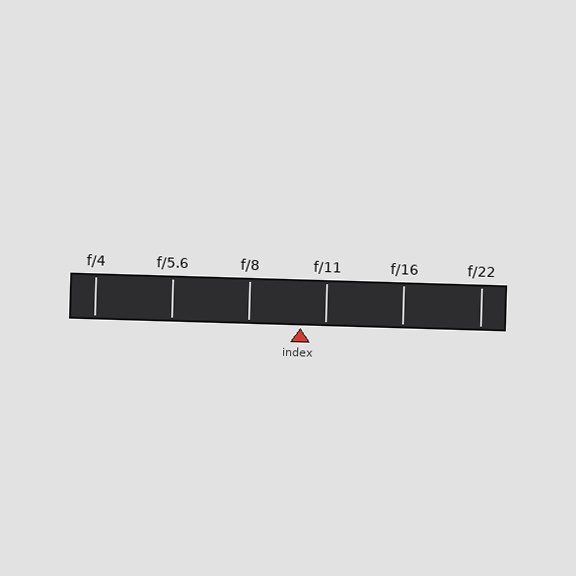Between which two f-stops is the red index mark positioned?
The index mark is between f/8 and f/11.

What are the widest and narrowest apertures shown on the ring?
The widest aperture shown is f/4 and the narrowest is f/22.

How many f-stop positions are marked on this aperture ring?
There are 6 f-stop positions marked.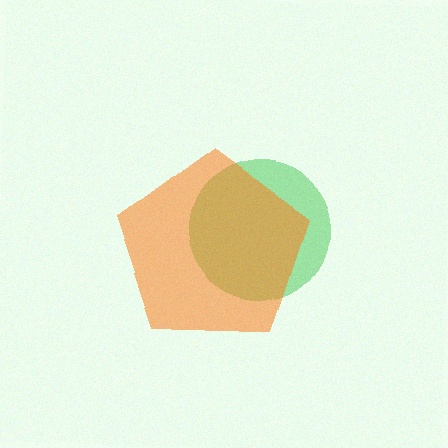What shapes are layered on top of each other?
The layered shapes are: a green circle, an orange pentagon.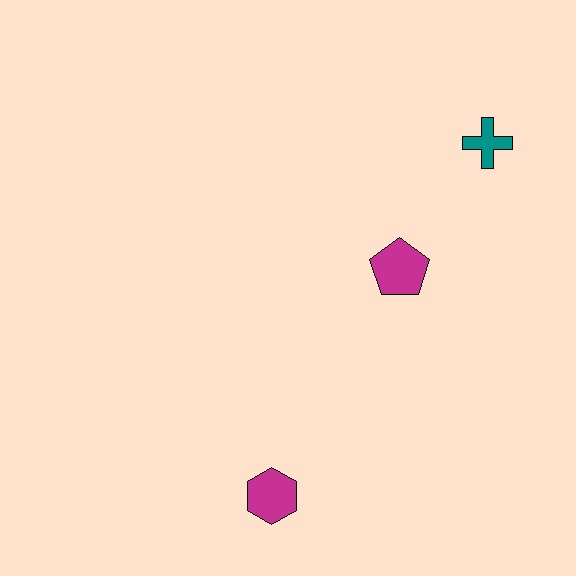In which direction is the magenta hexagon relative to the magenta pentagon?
The magenta hexagon is below the magenta pentagon.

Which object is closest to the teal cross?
The magenta pentagon is closest to the teal cross.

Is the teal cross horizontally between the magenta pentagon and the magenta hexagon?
No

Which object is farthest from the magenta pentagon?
The magenta hexagon is farthest from the magenta pentagon.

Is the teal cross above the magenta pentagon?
Yes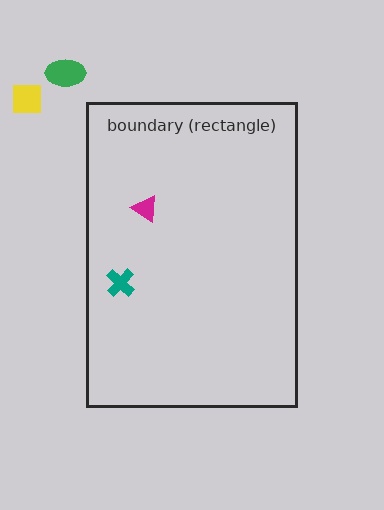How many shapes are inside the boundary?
2 inside, 2 outside.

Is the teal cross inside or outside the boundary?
Inside.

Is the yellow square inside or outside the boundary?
Outside.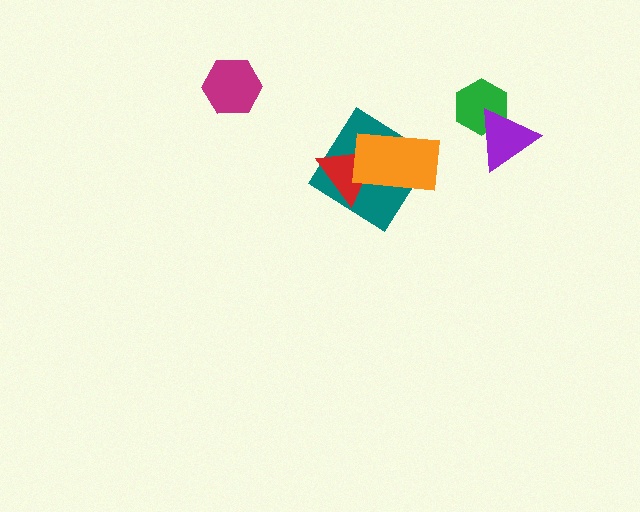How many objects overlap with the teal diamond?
2 objects overlap with the teal diamond.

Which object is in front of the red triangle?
The orange rectangle is in front of the red triangle.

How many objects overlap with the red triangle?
2 objects overlap with the red triangle.